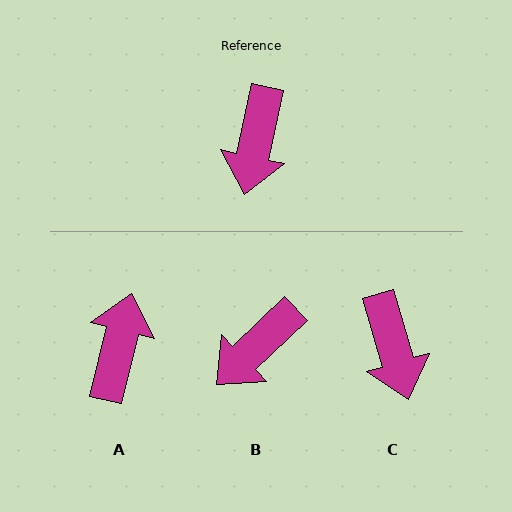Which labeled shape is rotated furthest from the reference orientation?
A, about 179 degrees away.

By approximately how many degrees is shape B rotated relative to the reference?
Approximately 34 degrees clockwise.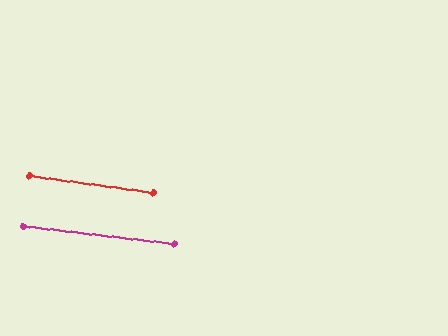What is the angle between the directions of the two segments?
Approximately 1 degree.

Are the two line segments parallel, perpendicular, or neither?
Parallel — their directions differ by only 1.2°.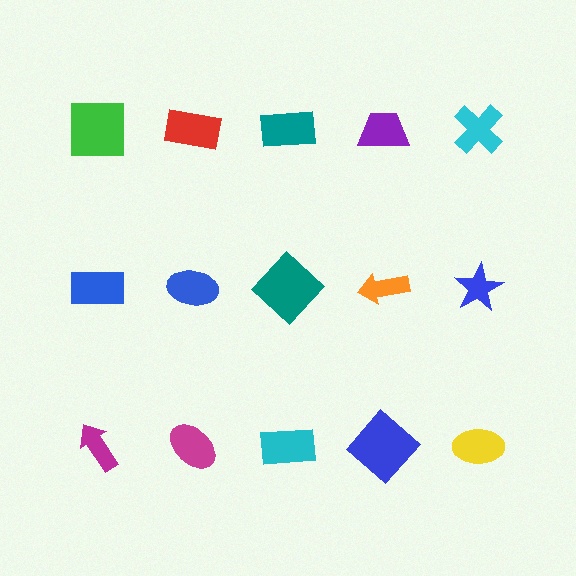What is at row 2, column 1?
A blue rectangle.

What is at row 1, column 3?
A teal rectangle.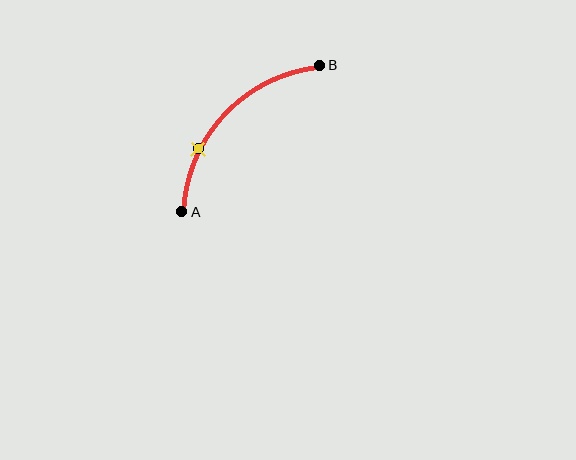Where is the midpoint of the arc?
The arc midpoint is the point on the curve farthest from the straight line joining A and B. It sits above and to the left of that line.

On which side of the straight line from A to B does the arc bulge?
The arc bulges above and to the left of the straight line connecting A and B.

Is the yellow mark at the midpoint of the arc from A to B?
No. The yellow mark lies on the arc but is closer to endpoint A. The arc midpoint would be at the point on the curve equidistant along the arc from both A and B.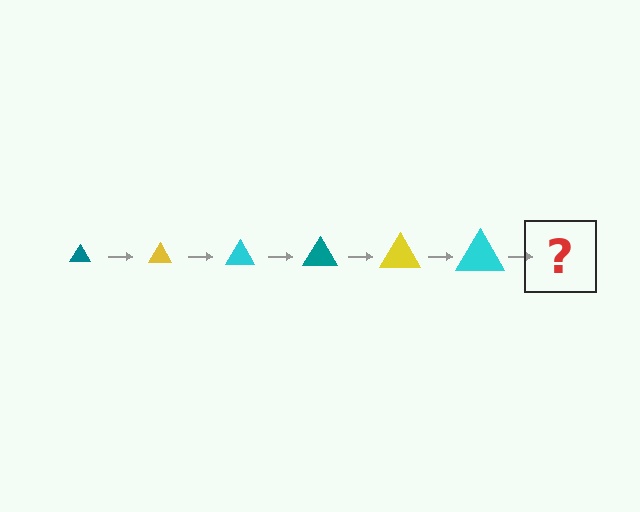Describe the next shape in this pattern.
It should be a teal triangle, larger than the previous one.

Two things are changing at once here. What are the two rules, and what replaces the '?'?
The two rules are that the triangle grows larger each step and the color cycles through teal, yellow, and cyan. The '?' should be a teal triangle, larger than the previous one.